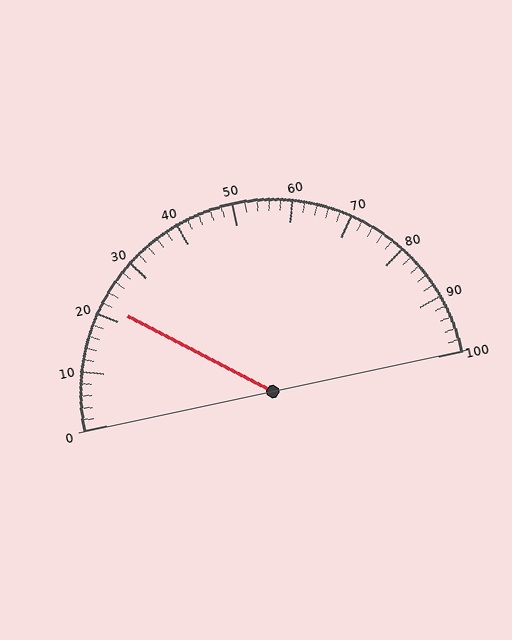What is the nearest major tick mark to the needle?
The nearest major tick mark is 20.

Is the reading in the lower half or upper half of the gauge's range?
The reading is in the lower half of the range (0 to 100).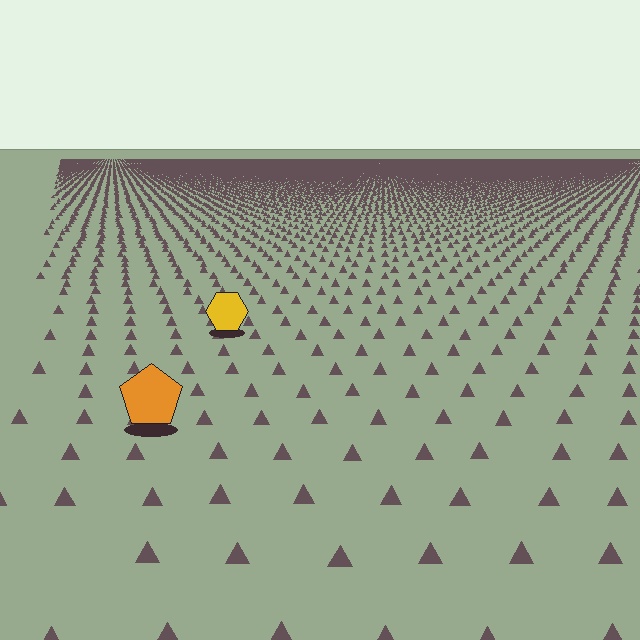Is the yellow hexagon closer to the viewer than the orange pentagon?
No. The orange pentagon is closer — you can tell from the texture gradient: the ground texture is coarser near it.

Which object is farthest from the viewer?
The yellow hexagon is farthest from the viewer. It appears smaller and the ground texture around it is denser.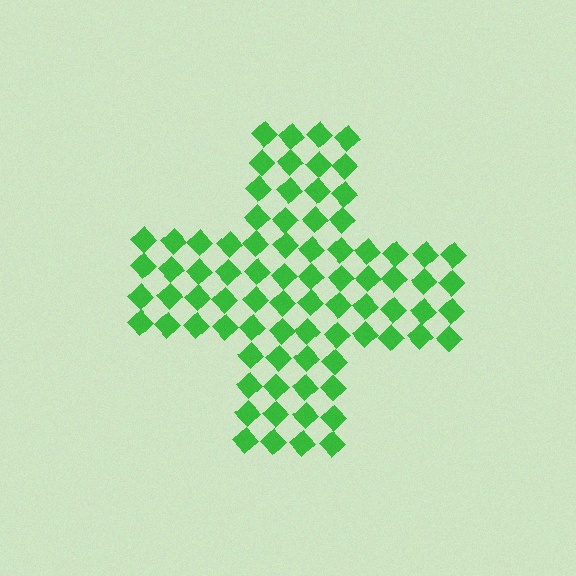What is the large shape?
The large shape is a cross.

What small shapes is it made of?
It is made of small diamonds.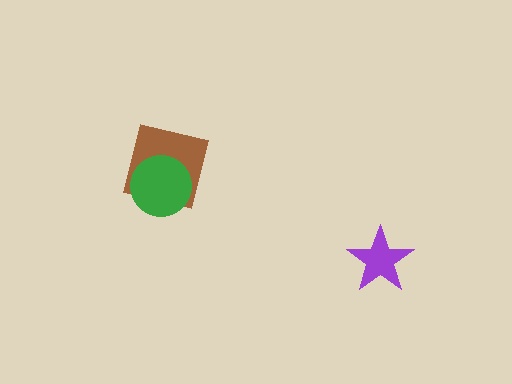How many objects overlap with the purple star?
0 objects overlap with the purple star.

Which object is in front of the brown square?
The green circle is in front of the brown square.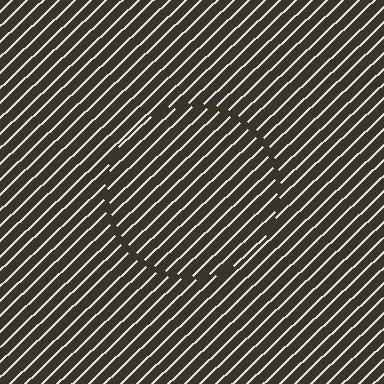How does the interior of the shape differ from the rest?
The interior of the shape contains the same grating, shifted by half a period — the contour is defined by the phase discontinuity where line-ends from the inner and outer gratings abut.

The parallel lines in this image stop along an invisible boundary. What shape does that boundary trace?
An illusory circle. The interior of the shape contains the same grating, shifted by half a period — the contour is defined by the phase discontinuity where line-ends from the inner and outer gratings abut.